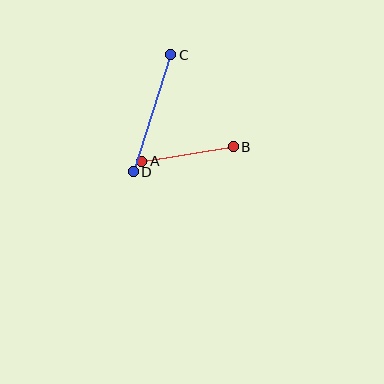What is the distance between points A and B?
The distance is approximately 92 pixels.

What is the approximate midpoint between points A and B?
The midpoint is at approximately (187, 154) pixels.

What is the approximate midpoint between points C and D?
The midpoint is at approximately (152, 113) pixels.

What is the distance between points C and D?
The distance is approximately 123 pixels.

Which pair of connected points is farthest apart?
Points C and D are farthest apart.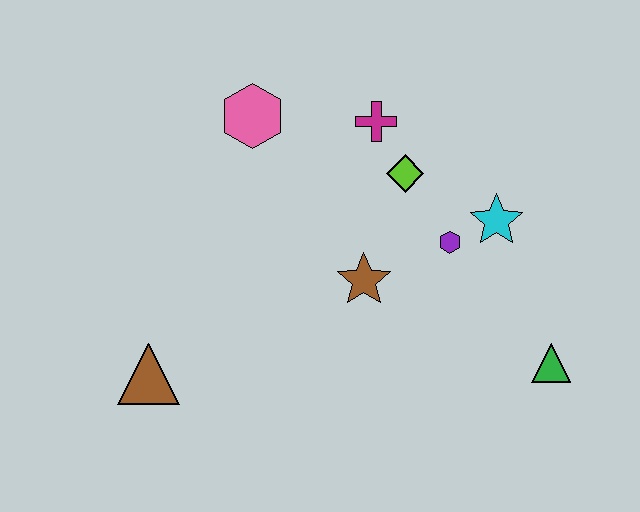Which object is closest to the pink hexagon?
The magenta cross is closest to the pink hexagon.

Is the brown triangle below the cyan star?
Yes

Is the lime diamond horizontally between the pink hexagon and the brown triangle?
No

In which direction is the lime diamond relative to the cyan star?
The lime diamond is to the left of the cyan star.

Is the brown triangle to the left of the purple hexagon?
Yes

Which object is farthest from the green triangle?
The brown triangle is farthest from the green triangle.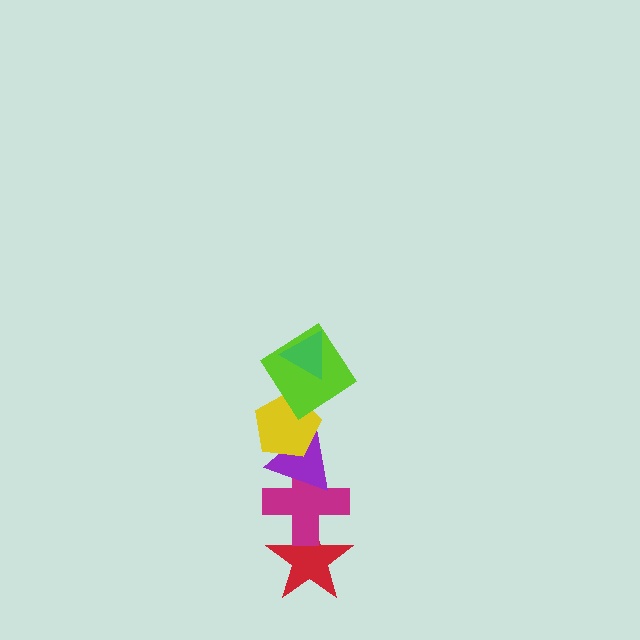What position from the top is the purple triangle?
The purple triangle is 4th from the top.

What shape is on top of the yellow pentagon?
The lime diamond is on top of the yellow pentagon.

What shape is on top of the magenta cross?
The purple triangle is on top of the magenta cross.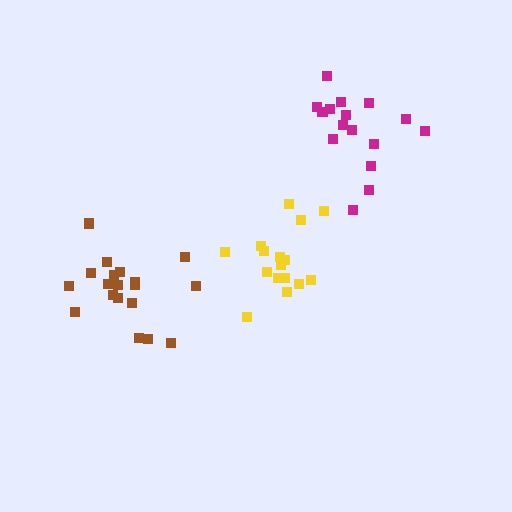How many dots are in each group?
Group 1: 16 dots, Group 2: 16 dots, Group 3: 19 dots (51 total).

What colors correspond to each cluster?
The clusters are colored: magenta, yellow, brown.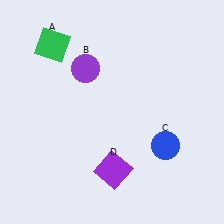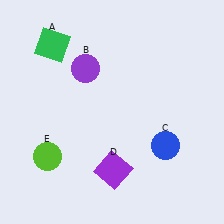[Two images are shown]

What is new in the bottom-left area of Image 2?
A lime circle (E) was added in the bottom-left area of Image 2.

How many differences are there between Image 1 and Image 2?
There is 1 difference between the two images.